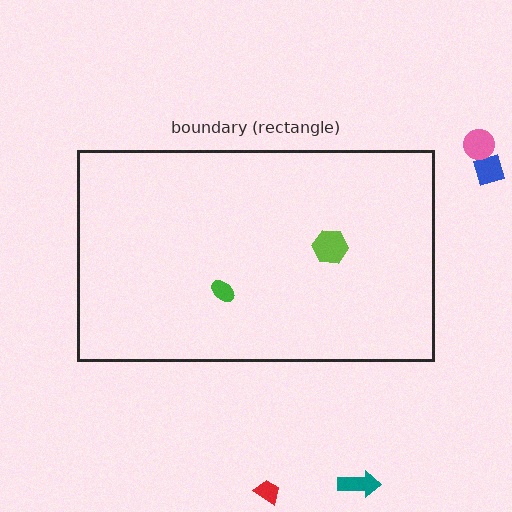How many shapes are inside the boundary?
2 inside, 4 outside.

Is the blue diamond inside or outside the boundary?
Outside.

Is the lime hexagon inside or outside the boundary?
Inside.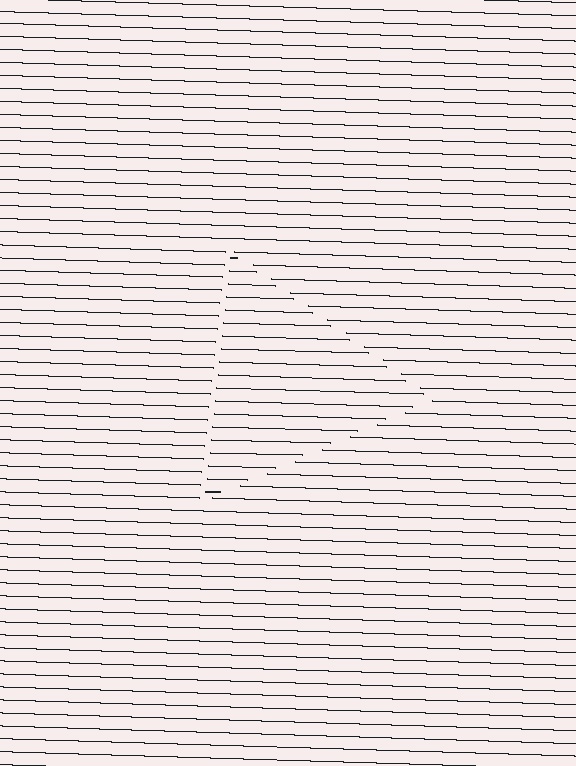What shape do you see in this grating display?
An illusory triangle. The interior of the shape contains the same grating, shifted by half a period — the contour is defined by the phase discontinuity where line-ends from the inner and outer gratings abut.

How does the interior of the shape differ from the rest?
The interior of the shape contains the same grating, shifted by half a period — the contour is defined by the phase discontinuity where line-ends from the inner and outer gratings abut.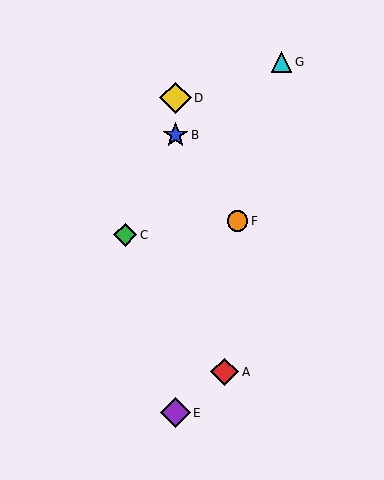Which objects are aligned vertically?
Objects B, D, E are aligned vertically.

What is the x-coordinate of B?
Object B is at x≈175.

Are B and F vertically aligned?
No, B is at x≈175 and F is at x≈237.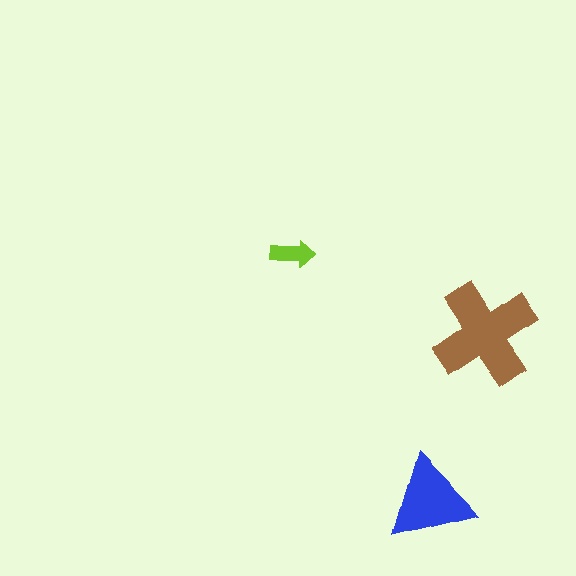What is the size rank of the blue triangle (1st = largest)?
2nd.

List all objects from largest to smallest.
The brown cross, the blue triangle, the lime arrow.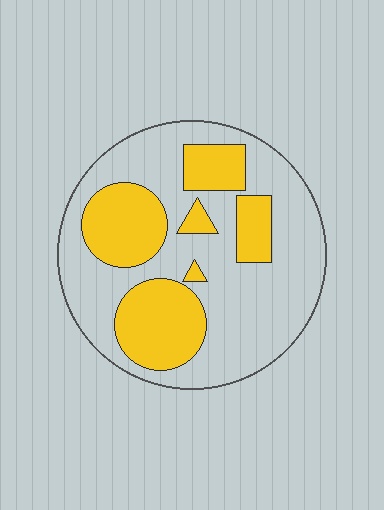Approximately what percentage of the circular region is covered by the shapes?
Approximately 35%.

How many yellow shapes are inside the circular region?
6.